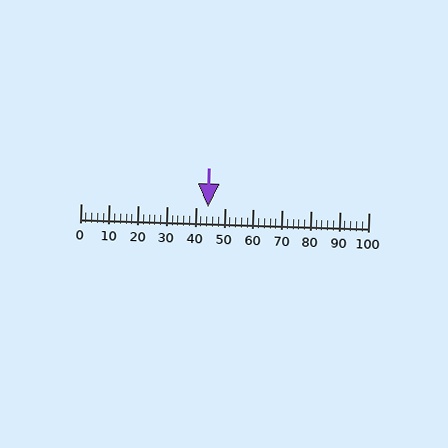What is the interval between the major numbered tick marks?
The major tick marks are spaced 10 units apart.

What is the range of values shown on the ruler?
The ruler shows values from 0 to 100.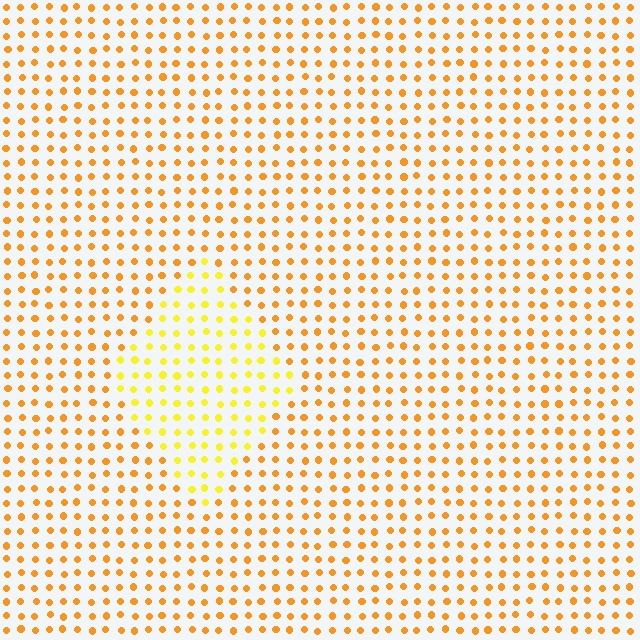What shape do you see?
I see a diamond.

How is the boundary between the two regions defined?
The boundary is defined purely by a slight shift in hue (about 26 degrees). Spacing, size, and orientation are identical on both sides.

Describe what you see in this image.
The image is filled with small orange elements in a uniform arrangement. A diamond-shaped region is visible where the elements are tinted to a slightly different hue, forming a subtle color boundary.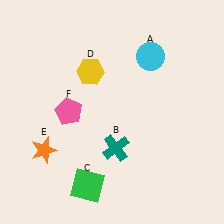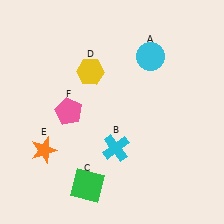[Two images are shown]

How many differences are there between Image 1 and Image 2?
There is 1 difference between the two images.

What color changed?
The cross (B) changed from teal in Image 1 to cyan in Image 2.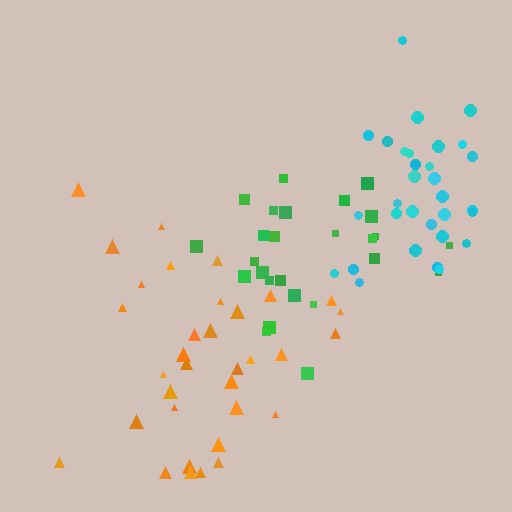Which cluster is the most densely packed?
Cyan.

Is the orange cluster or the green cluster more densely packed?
Orange.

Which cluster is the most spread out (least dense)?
Green.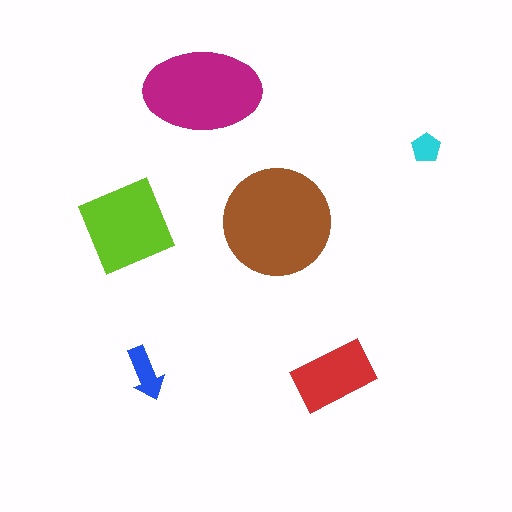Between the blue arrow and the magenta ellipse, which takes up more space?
The magenta ellipse.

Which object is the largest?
The brown circle.